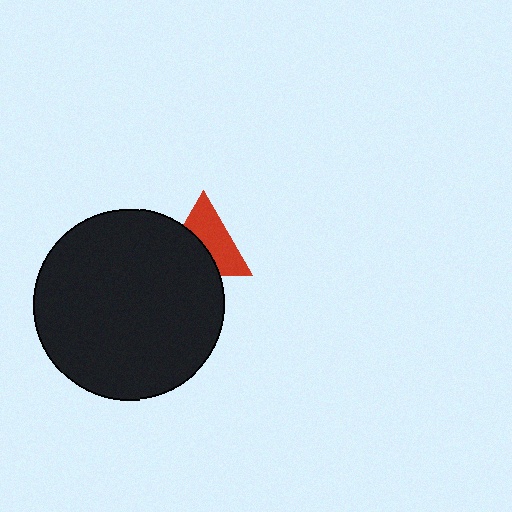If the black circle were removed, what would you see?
You would see the complete red triangle.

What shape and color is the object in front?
The object in front is a black circle.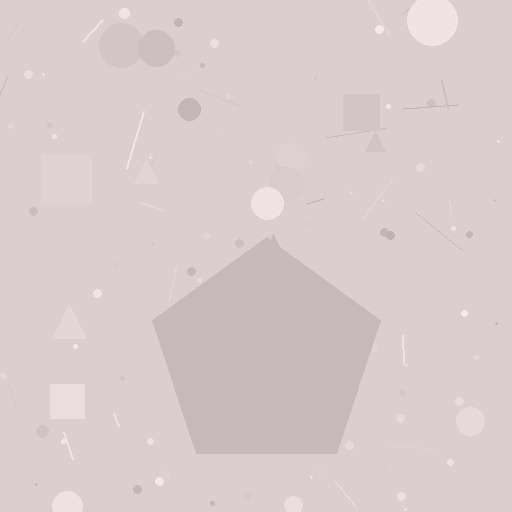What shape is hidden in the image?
A pentagon is hidden in the image.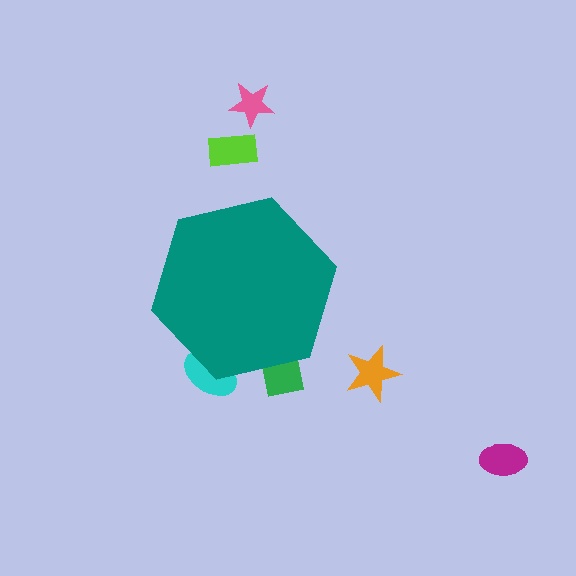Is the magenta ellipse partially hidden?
No, the magenta ellipse is fully visible.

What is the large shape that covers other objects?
A teal hexagon.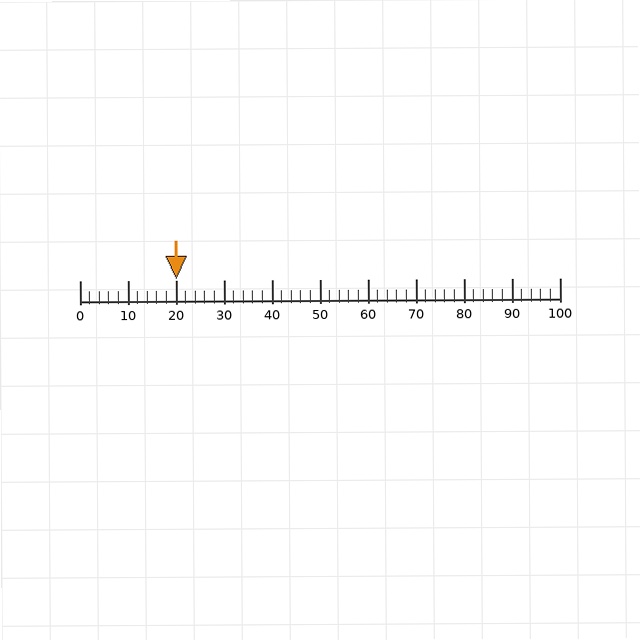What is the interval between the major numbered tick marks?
The major tick marks are spaced 10 units apart.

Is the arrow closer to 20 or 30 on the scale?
The arrow is closer to 20.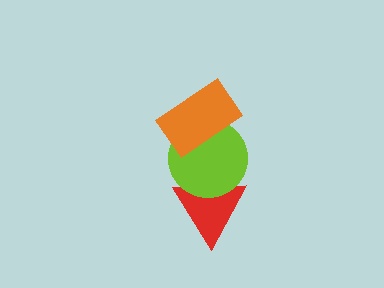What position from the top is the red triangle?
The red triangle is 3rd from the top.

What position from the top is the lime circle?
The lime circle is 2nd from the top.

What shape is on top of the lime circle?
The orange rectangle is on top of the lime circle.